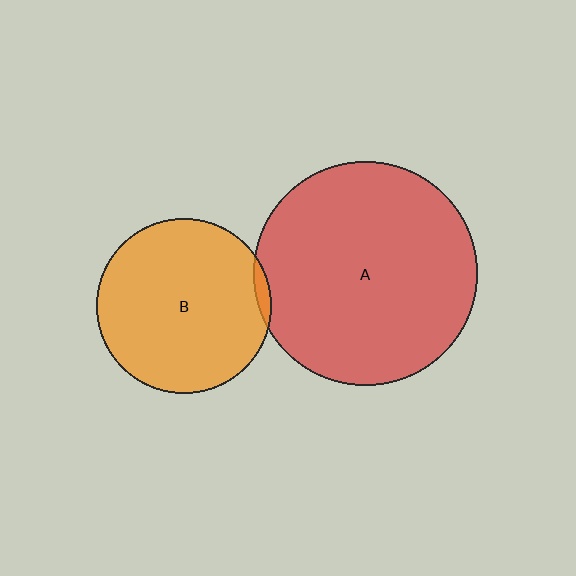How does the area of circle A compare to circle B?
Approximately 1.6 times.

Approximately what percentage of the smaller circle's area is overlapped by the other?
Approximately 5%.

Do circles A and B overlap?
Yes.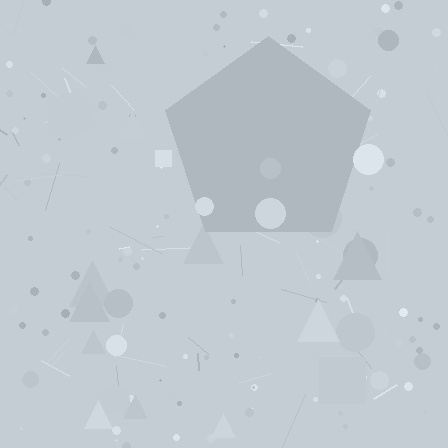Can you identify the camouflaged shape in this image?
The camouflaged shape is a pentagon.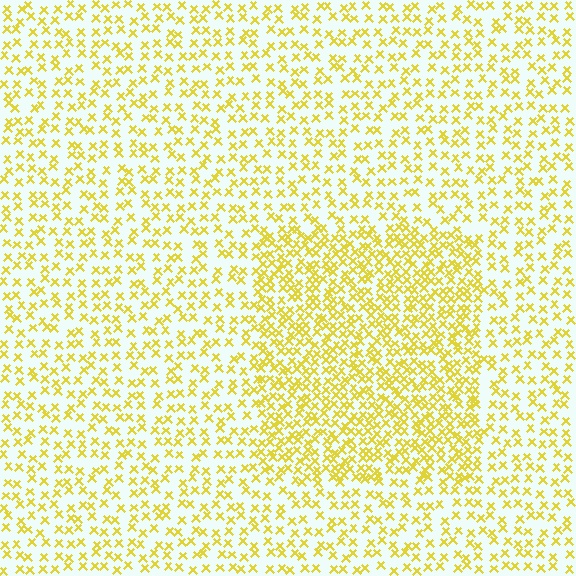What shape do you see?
I see a rectangle.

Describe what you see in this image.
The image contains small yellow elements arranged at two different densities. A rectangle-shaped region is visible where the elements are more densely packed than the surrounding area.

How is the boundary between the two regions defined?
The boundary is defined by a change in element density (approximately 2.0x ratio). All elements are the same color, size, and shape.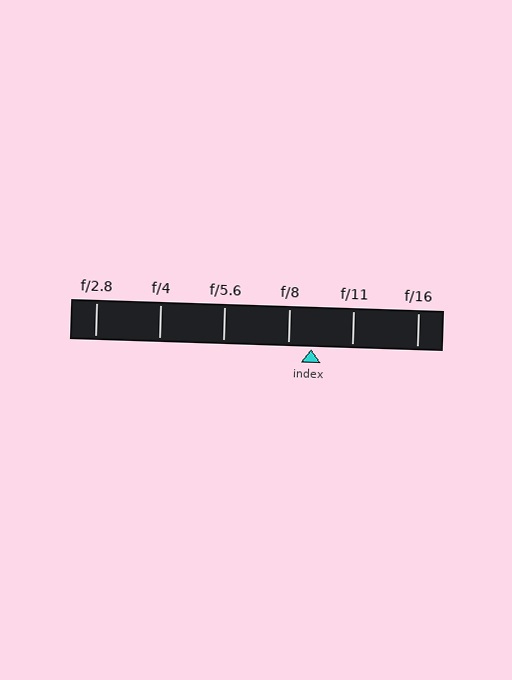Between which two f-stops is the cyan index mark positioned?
The index mark is between f/8 and f/11.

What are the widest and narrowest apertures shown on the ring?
The widest aperture shown is f/2.8 and the narrowest is f/16.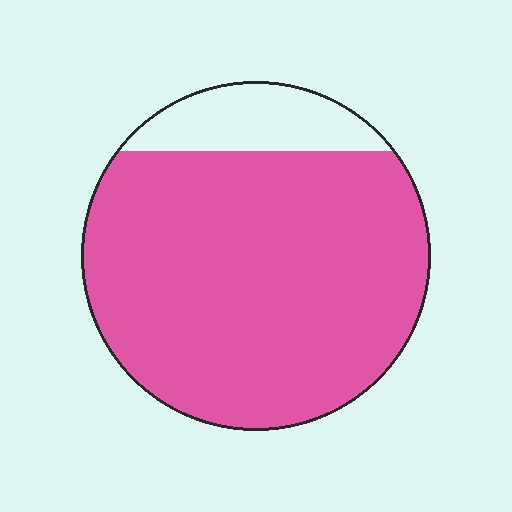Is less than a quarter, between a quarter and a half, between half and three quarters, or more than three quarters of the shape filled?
More than three quarters.